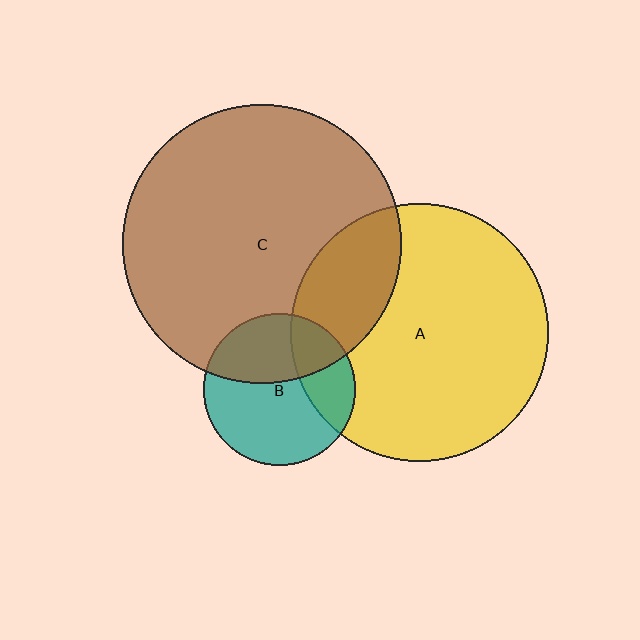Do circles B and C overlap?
Yes.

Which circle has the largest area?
Circle C (brown).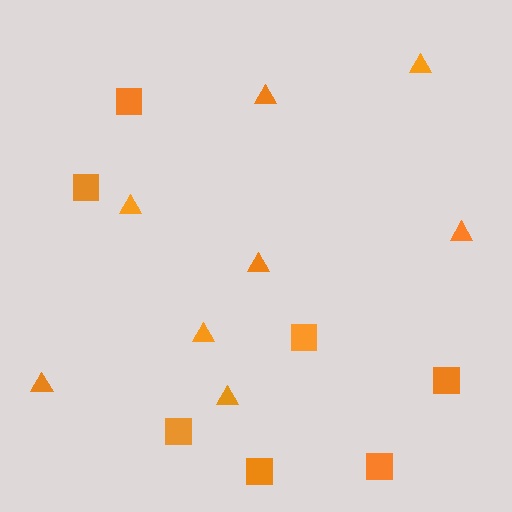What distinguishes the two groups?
There are 2 groups: one group of triangles (8) and one group of squares (7).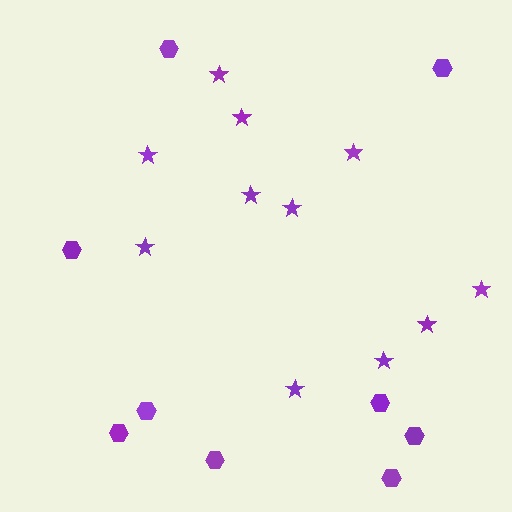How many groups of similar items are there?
There are 2 groups: one group of hexagons (9) and one group of stars (11).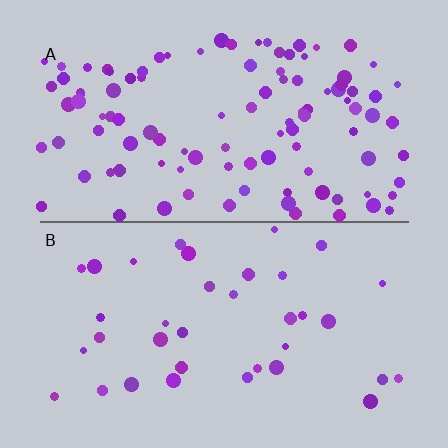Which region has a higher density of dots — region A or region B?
A (the top).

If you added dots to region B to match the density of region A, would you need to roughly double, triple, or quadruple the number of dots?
Approximately triple.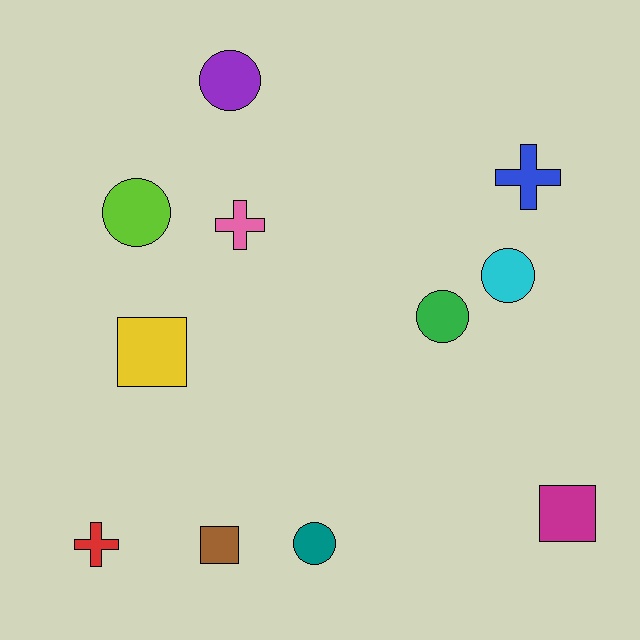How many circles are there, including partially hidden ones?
There are 5 circles.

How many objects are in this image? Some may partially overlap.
There are 11 objects.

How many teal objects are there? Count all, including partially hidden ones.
There is 1 teal object.